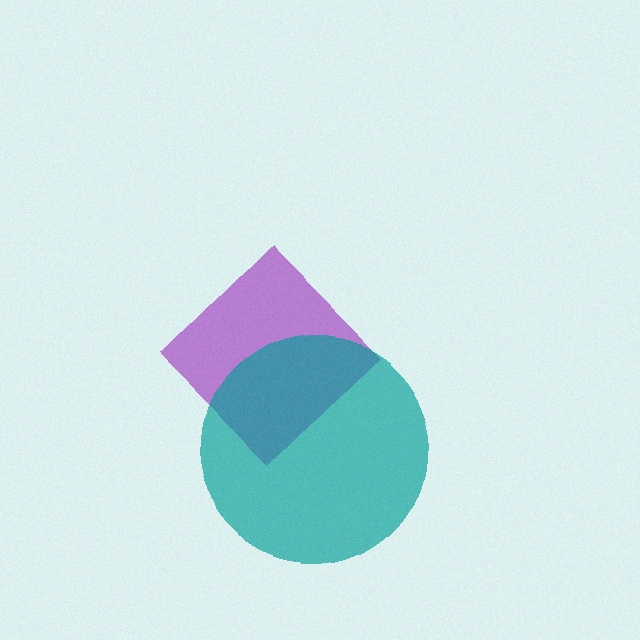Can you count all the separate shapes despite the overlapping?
Yes, there are 2 separate shapes.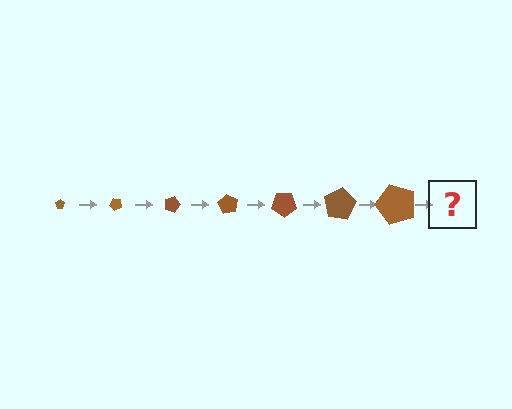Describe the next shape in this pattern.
It should be a pentagon, larger than the previous one and rotated 315 degrees from the start.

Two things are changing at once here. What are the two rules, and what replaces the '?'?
The two rules are that the pentagon grows larger each step and it rotates 45 degrees each step. The '?' should be a pentagon, larger than the previous one and rotated 315 degrees from the start.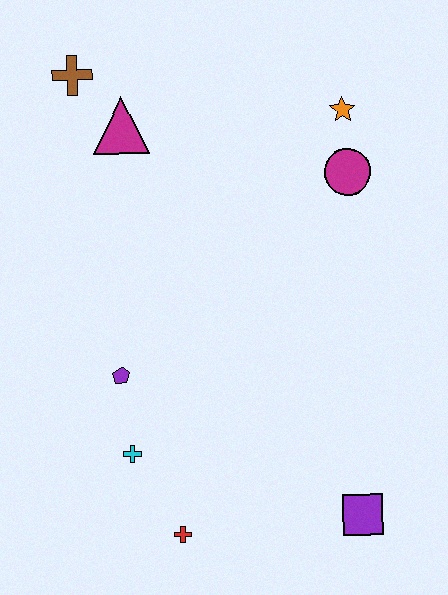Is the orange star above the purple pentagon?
Yes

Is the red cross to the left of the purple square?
Yes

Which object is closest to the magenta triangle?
The brown cross is closest to the magenta triangle.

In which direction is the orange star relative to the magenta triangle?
The orange star is to the right of the magenta triangle.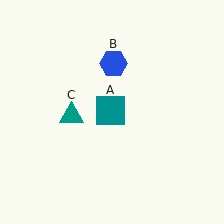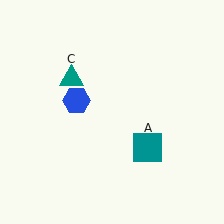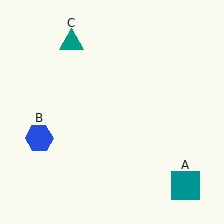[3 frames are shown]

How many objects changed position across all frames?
3 objects changed position: teal square (object A), blue hexagon (object B), teal triangle (object C).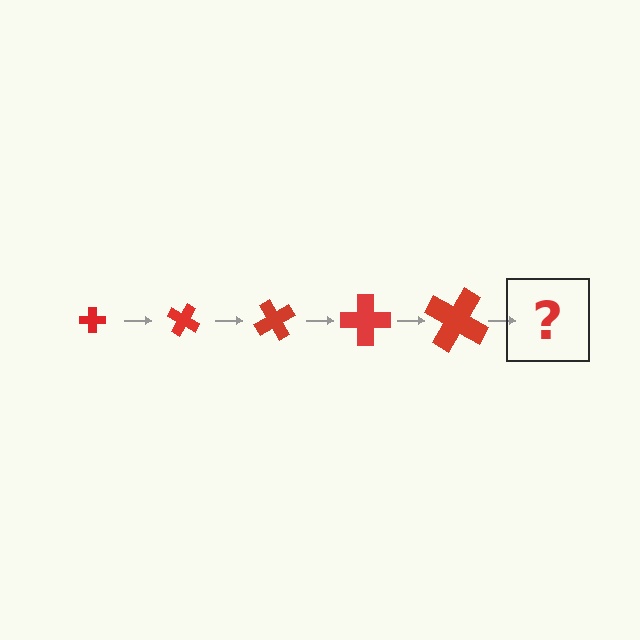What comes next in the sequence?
The next element should be a cross, larger than the previous one and rotated 150 degrees from the start.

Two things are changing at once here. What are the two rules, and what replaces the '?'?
The two rules are that the cross grows larger each step and it rotates 30 degrees each step. The '?' should be a cross, larger than the previous one and rotated 150 degrees from the start.